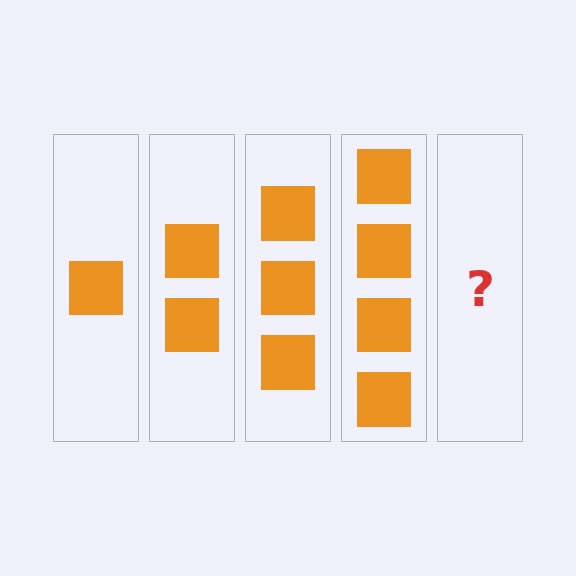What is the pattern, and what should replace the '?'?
The pattern is that each step adds one more square. The '?' should be 5 squares.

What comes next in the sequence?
The next element should be 5 squares.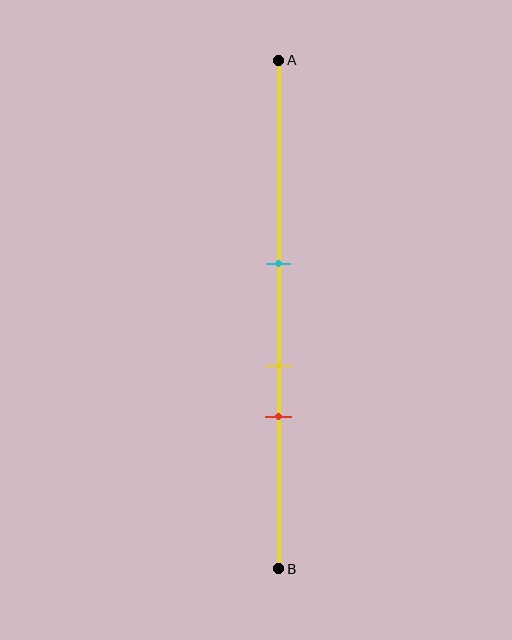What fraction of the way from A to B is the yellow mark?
The yellow mark is approximately 60% (0.6) of the way from A to B.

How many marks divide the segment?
There are 3 marks dividing the segment.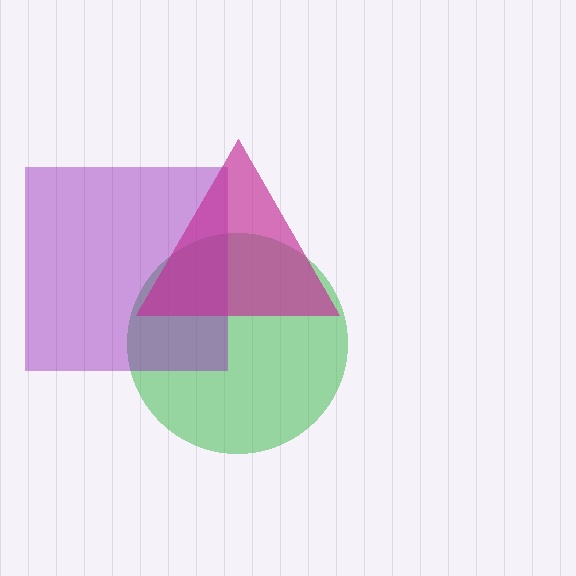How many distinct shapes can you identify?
There are 3 distinct shapes: a green circle, a purple square, a magenta triangle.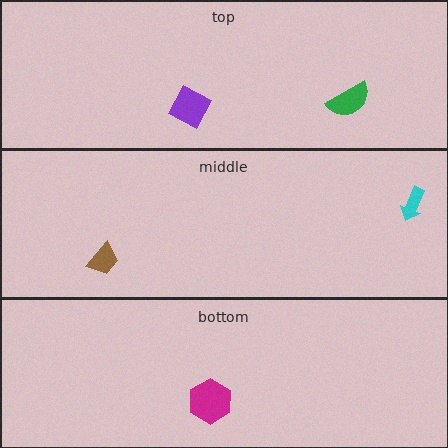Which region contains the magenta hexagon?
The bottom region.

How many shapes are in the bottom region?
1.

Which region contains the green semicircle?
The top region.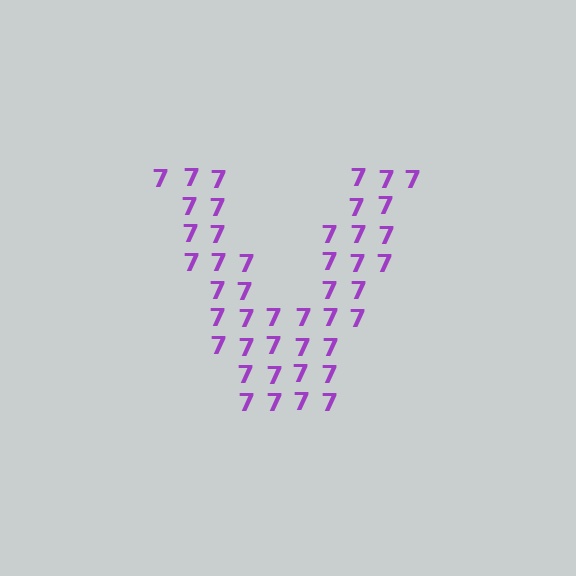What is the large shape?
The large shape is the letter V.